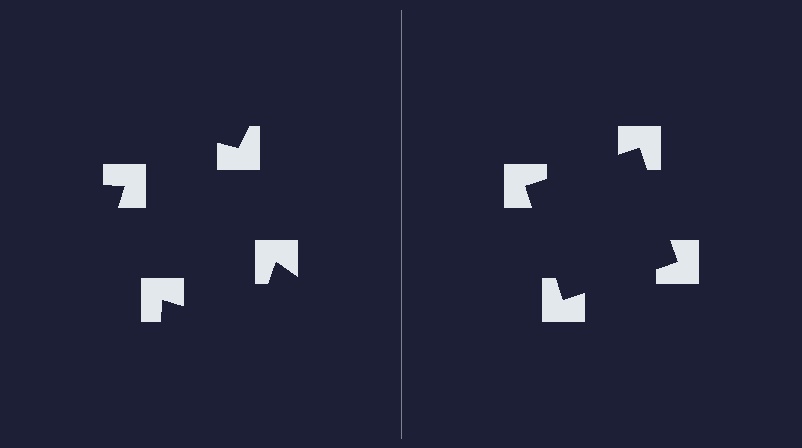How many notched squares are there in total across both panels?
8 — 4 on each side.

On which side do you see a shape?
An illusory square appears on the right side. On the left side the wedge cuts are rotated, so no coherent shape forms.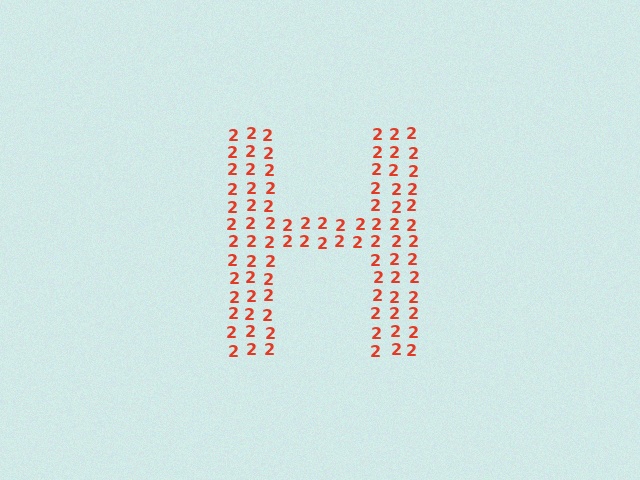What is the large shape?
The large shape is the letter H.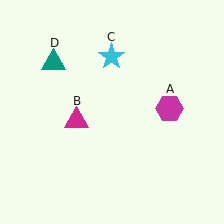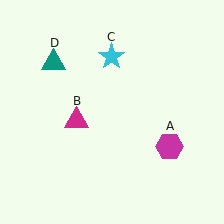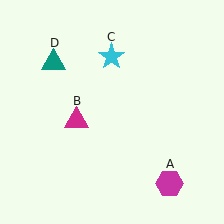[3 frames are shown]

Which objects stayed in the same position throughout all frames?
Magenta triangle (object B) and cyan star (object C) and teal triangle (object D) remained stationary.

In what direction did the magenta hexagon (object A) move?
The magenta hexagon (object A) moved down.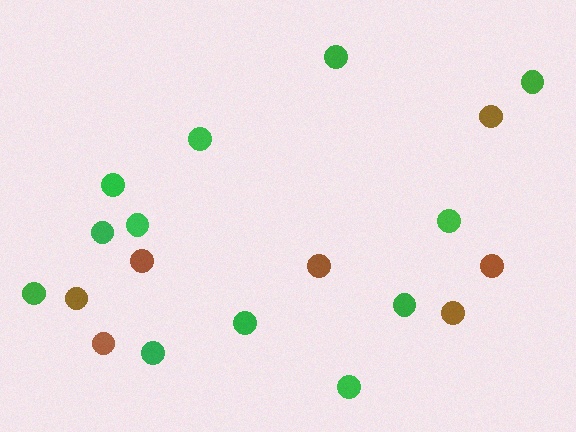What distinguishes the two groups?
There are 2 groups: one group of green circles (12) and one group of brown circles (7).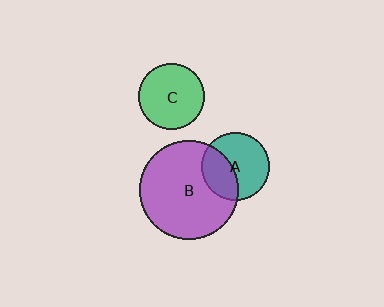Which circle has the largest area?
Circle B (purple).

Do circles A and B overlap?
Yes.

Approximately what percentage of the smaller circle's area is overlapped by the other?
Approximately 40%.